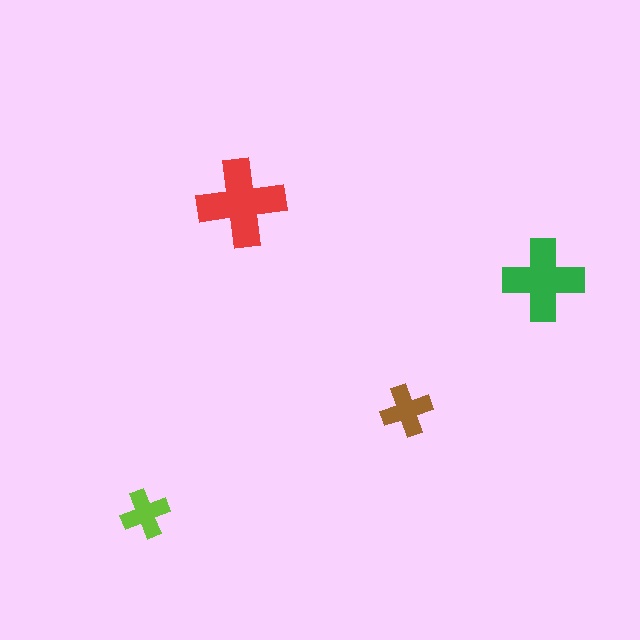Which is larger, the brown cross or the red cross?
The red one.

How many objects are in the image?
There are 4 objects in the image.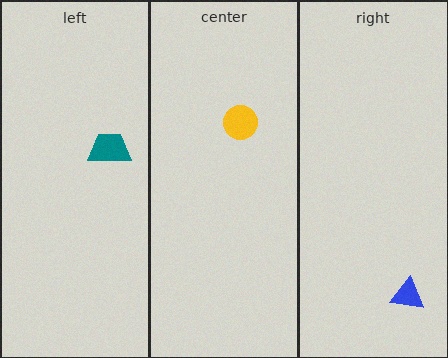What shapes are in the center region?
The yellow circle.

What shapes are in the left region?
The teal trapezoid.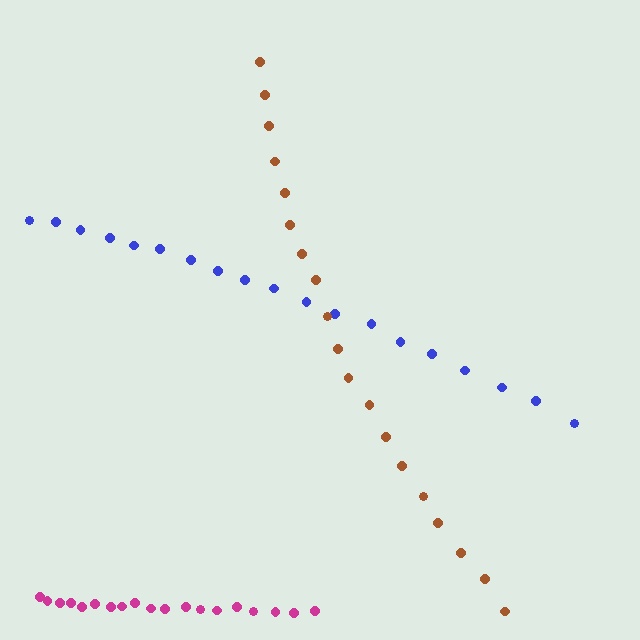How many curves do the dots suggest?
There are 3 distinct paths.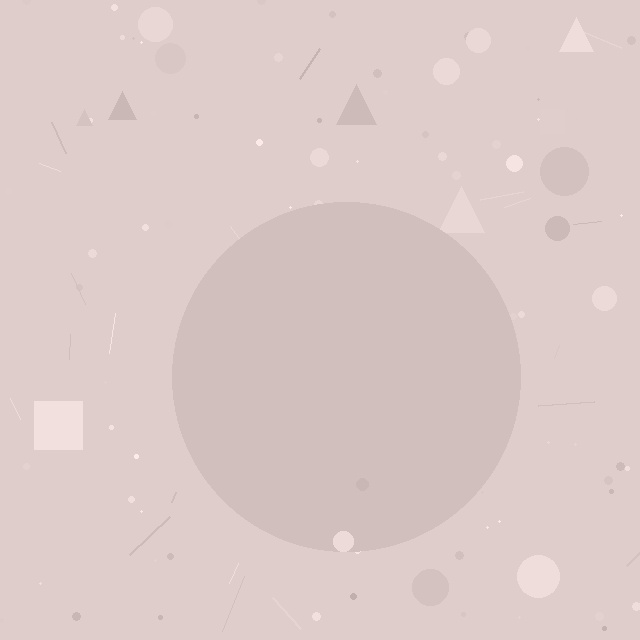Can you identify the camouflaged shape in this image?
The camouflaged shape is a circle.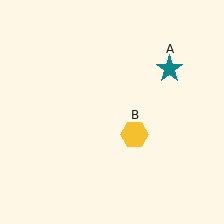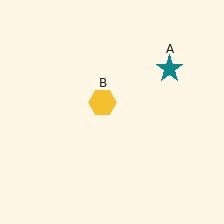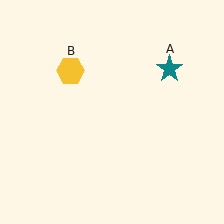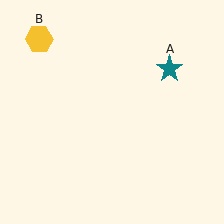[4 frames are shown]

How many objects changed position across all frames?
1 object changed position: yellow hexagon (object B).